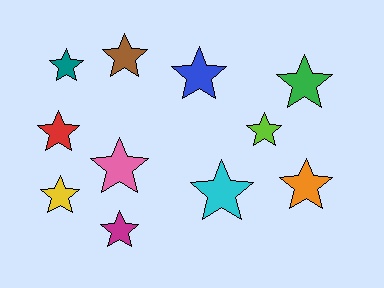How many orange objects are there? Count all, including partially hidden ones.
There is 1 orange object.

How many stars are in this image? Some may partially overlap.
There are 11 stars.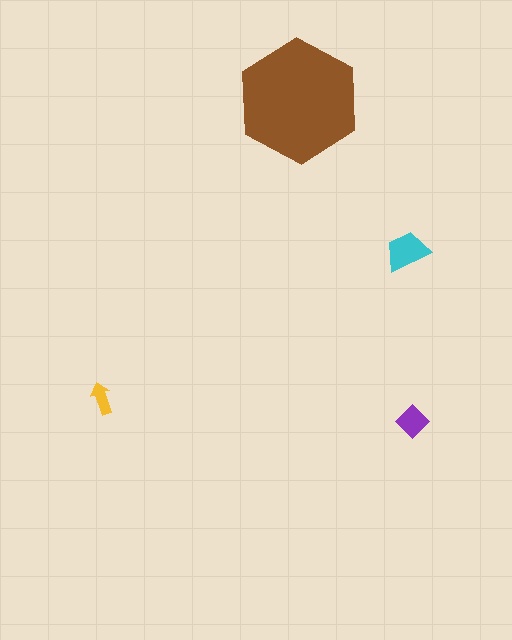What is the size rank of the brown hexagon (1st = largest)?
1st.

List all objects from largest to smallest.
The brown hexagon, the cyan trapezoid, the purple diamond, the yellow arrow.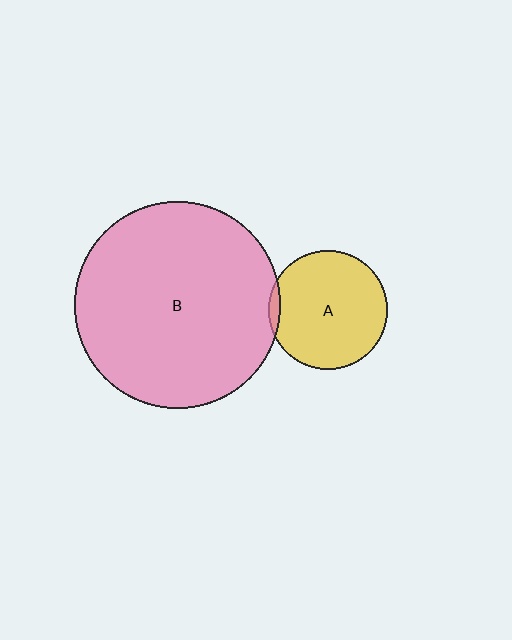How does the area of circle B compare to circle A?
Approximately 3.0 times.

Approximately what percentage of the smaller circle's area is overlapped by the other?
Approximately 5%.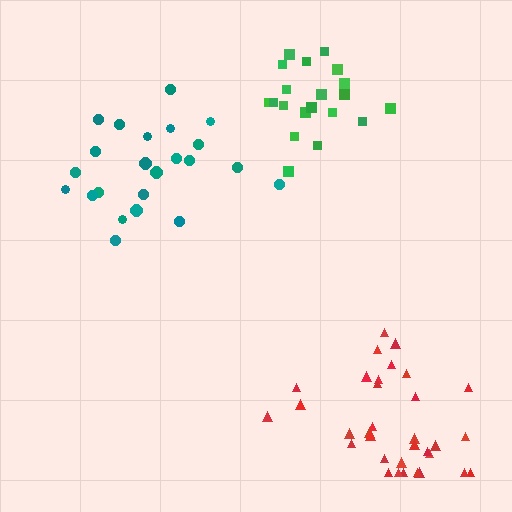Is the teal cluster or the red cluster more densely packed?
Red.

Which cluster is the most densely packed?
Green.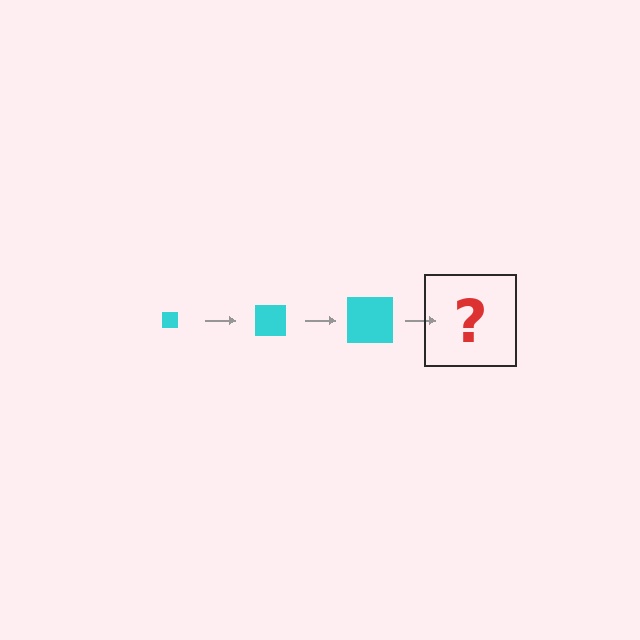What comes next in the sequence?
The next element should be a cyan square, larger than the previous one.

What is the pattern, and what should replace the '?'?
The pattern is that the square gets progressively larger each step. The '?' should be a cyan square, larger than the previous one.